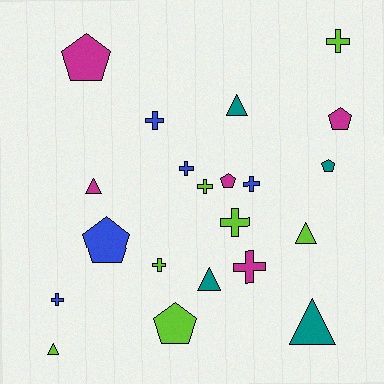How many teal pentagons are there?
There is 1 teal pentagon.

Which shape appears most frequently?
Cross, with 9 objects.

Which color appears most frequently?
Lime, with 7 objects.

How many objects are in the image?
There are 21 objects.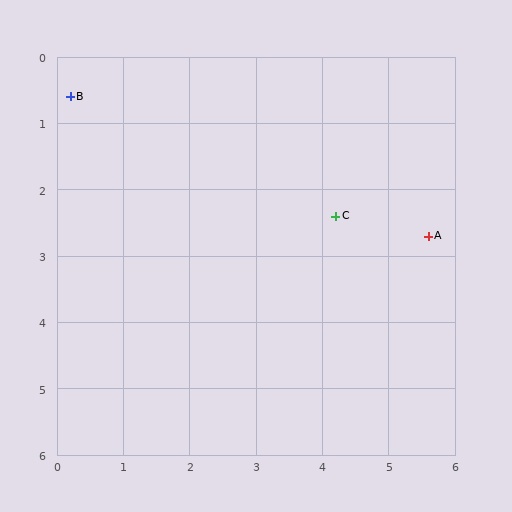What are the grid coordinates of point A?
Point A is at approximately (5.6, 2.7).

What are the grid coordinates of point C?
Point C is at approximately (4.2, 2.4).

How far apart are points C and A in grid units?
Points C and A are about 1.4 grid units apart.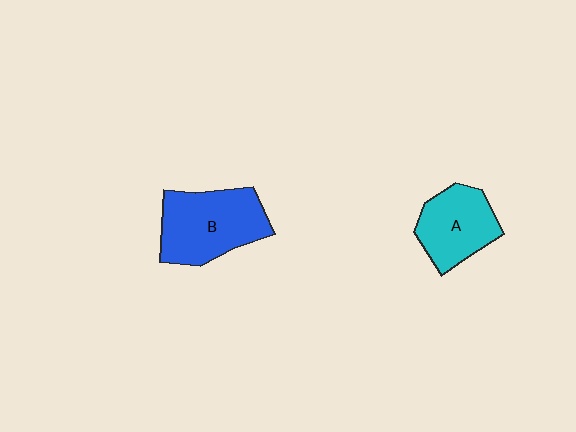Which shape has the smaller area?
Shape A (cyan).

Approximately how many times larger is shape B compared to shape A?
Approximately 1.4 times.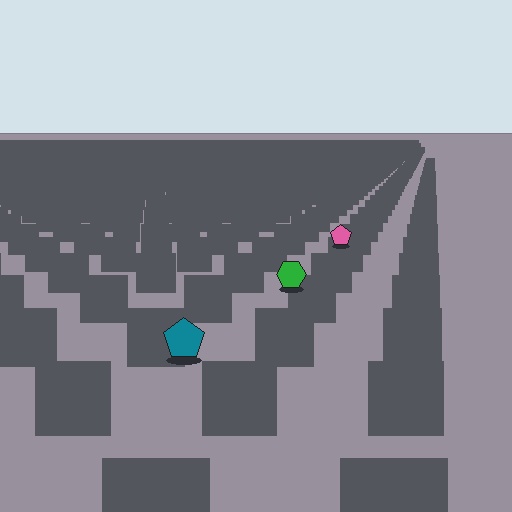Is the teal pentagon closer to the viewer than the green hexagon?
Yes. The teal pentagon is closer — you can tell from the texture gradient: the ground texture is coarser near it.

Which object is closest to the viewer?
The teal pentagon is closest. The texture marks near it are larger and more spread out.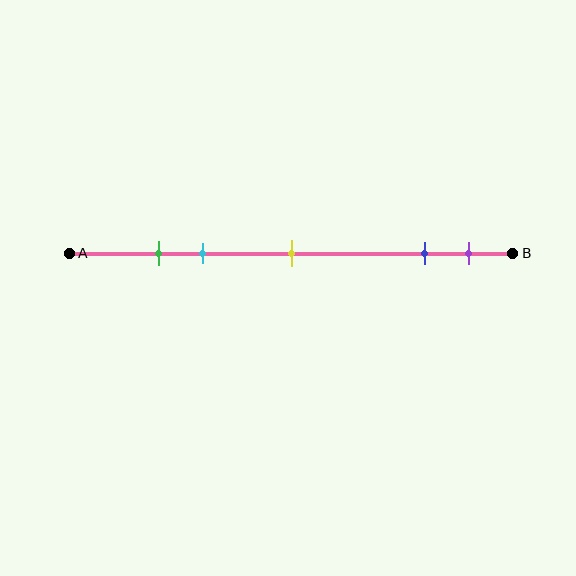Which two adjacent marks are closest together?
The green and cyan marks are the closest adjacent pair.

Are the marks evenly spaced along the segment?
No, the marks are not evenly spaced.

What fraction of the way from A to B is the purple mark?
The purple mark is approximately 90% (0.9) of the way from A to B.